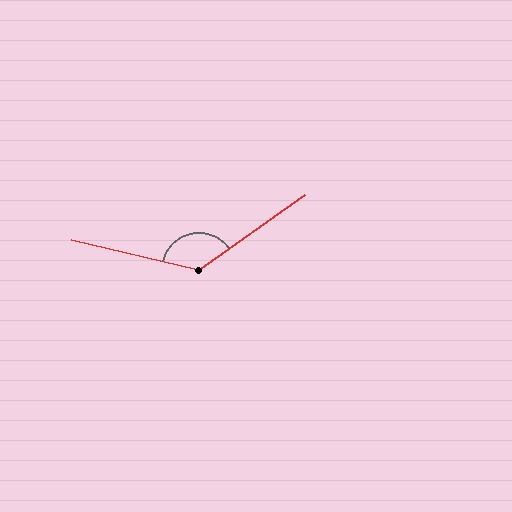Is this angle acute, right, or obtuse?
It is obtuse.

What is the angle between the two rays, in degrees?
Approximately 131 degrees.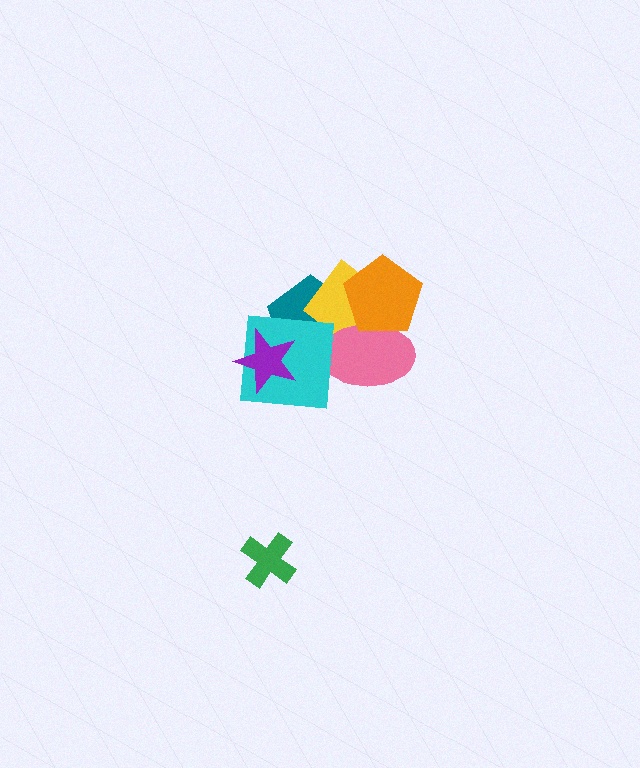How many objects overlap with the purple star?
2 objects overlap with the purple star.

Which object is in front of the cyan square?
The purple star is in front of the cyan square.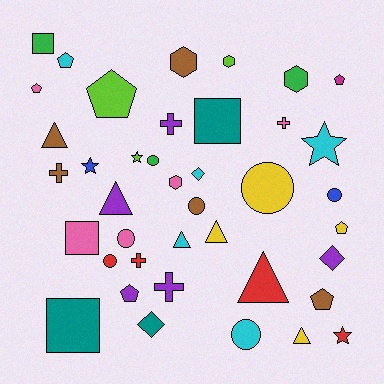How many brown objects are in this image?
There are 5 brown objects.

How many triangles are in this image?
There are 6 triangles.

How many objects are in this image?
There are 40 objects.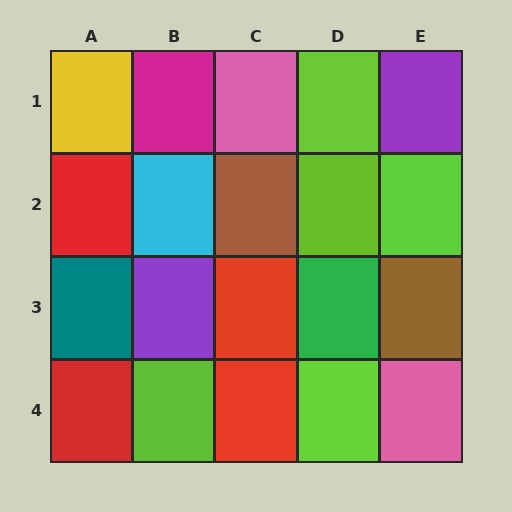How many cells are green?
1 cell is green.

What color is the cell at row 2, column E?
Lime.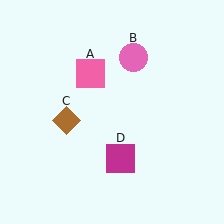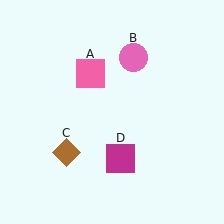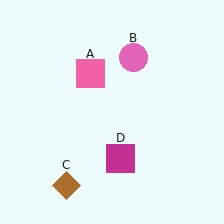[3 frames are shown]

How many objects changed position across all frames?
1 object changed position: brown diamond (object C).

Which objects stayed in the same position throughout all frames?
Pink square (object A) and pink circle (object B) and magenta square (object D) remained stationary.